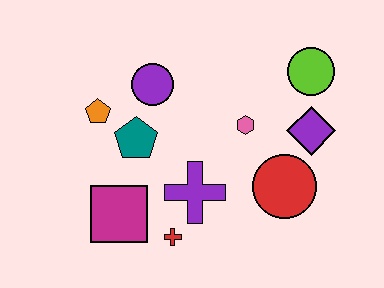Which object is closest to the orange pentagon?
The teal pentagon is closest to the orange pentagon.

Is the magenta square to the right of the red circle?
No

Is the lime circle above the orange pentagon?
Yes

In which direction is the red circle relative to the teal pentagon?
The red circle is to the right of the teal pentagon.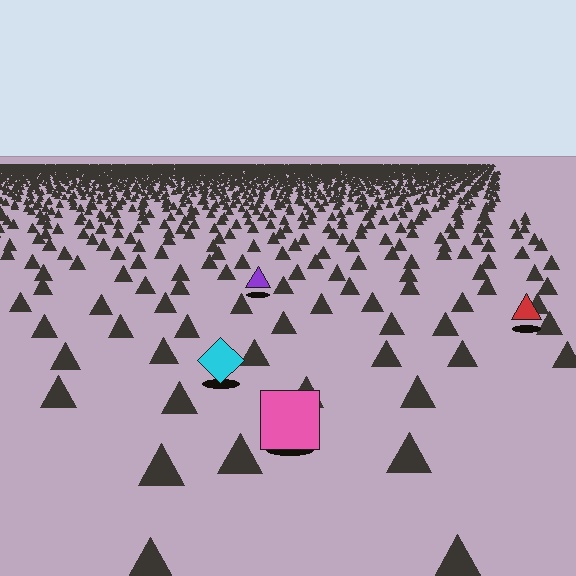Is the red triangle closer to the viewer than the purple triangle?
Yes. The red triangle is closer — you can tell from the texture gradient: the ground texture is coarser near it.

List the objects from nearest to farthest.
From nearest to farthest: the pink square, the cyan diamond, the red triangle, the purple triangle.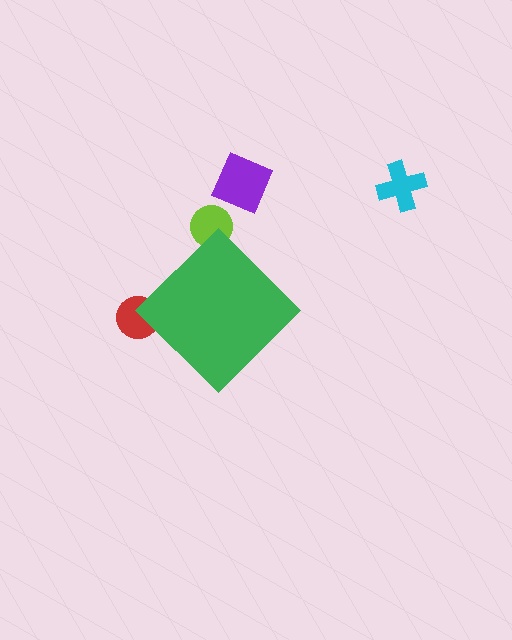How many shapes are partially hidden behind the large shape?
2 shapes are partially hidden.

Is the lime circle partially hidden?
Yes, the lime circle is partially hidden behind the green diamond.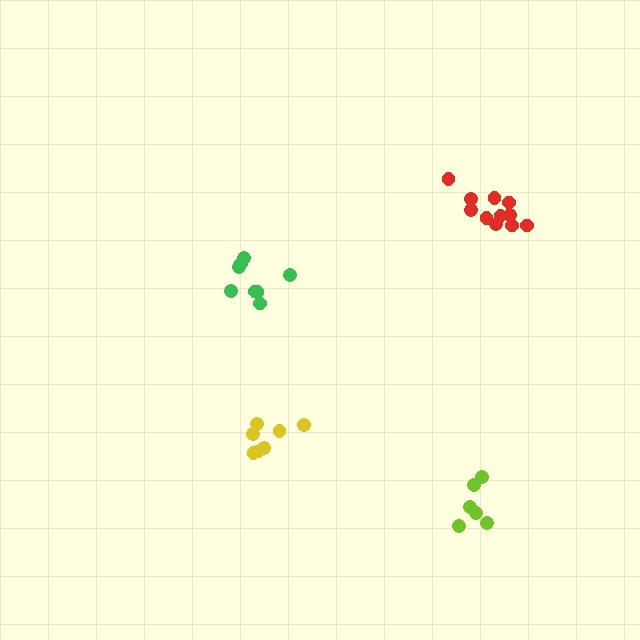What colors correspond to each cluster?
The clusters are colored: lime, yellow, green, red.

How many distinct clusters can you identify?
There are 4 distinct clusters.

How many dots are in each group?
Group 1: 6 dots, Group 2: 7 dots, Group 3: 8 dots, Group 4: 11 dots (32 total).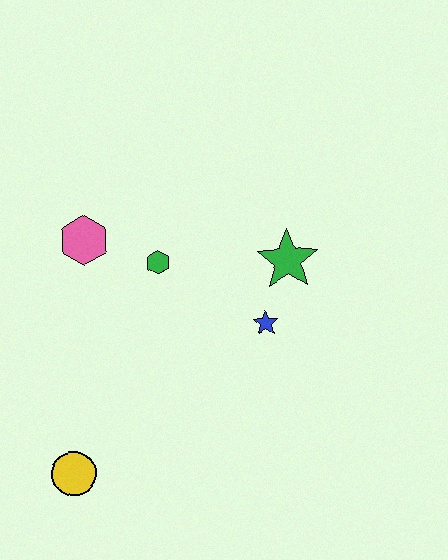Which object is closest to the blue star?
The green star is closest to the blue star.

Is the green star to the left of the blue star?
No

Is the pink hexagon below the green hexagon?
No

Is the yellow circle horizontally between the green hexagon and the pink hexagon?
No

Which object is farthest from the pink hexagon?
The yellow circle is farthest from the pink hexagon.